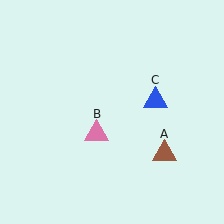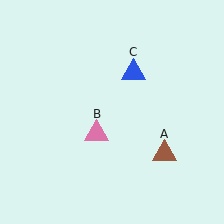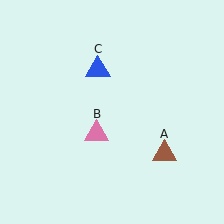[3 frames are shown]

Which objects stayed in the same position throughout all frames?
Brown triangle (object A) and pink triangle (object B) remained stationary.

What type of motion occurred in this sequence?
The blue triangle (object C) rotated counterclockwise around the center of the scene.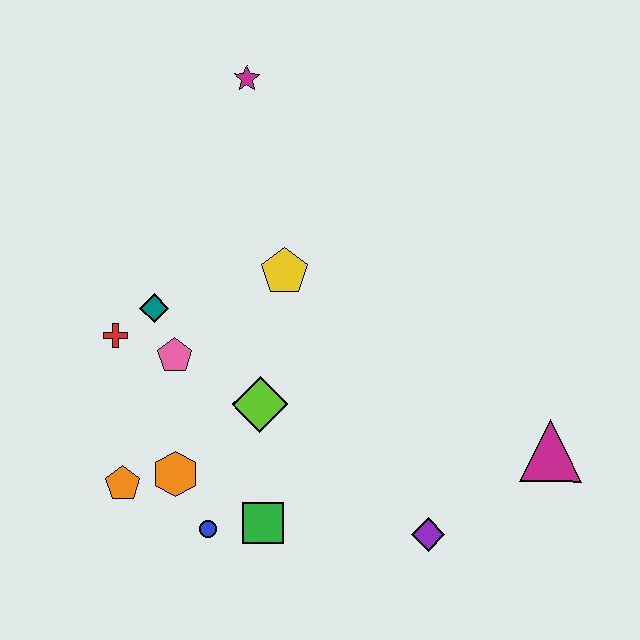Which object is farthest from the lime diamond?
The magenta star is farthest from the lime diamond.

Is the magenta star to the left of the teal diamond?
No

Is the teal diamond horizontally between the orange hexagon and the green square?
No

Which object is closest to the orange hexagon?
The orange pentagon is closest to the orange hexagon.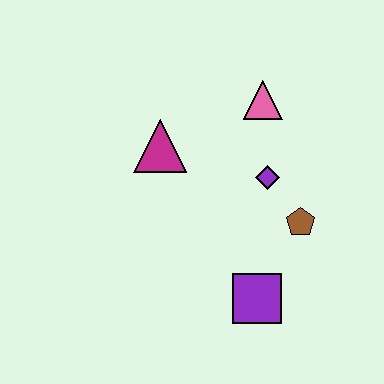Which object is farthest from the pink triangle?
The purple square is farthest from the pink triangle.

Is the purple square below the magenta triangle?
Yes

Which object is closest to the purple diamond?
The brown pentagon is closest to the purple diamond.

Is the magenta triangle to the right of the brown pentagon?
No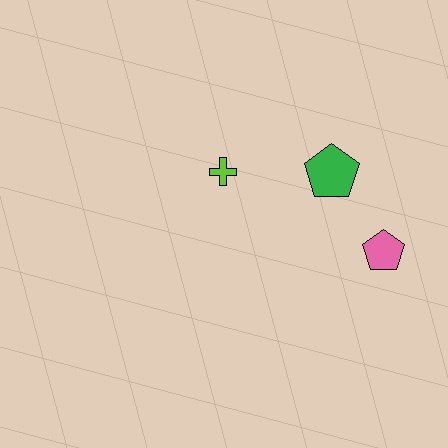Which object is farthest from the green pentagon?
The lime cross is farthest from the green pentagon.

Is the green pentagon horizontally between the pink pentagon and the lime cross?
Yes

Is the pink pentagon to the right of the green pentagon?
Yes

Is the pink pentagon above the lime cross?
No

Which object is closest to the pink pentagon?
The green pentagon is closest to the pink pentagon.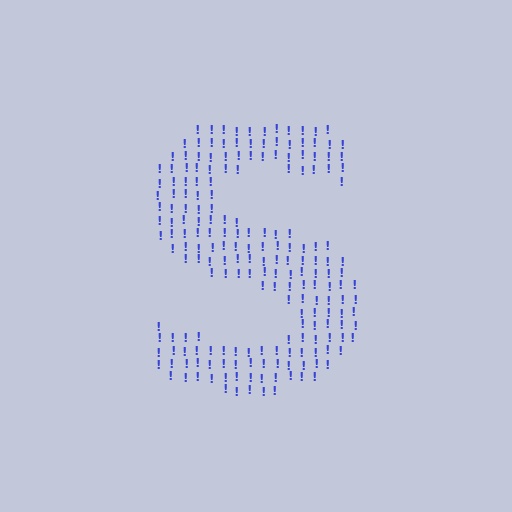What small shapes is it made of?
It is made of small exclamation marks.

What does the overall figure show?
The overall figure shows the letter S.